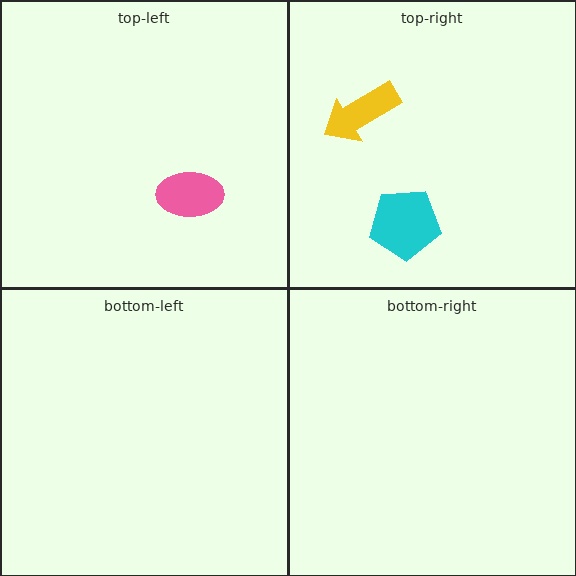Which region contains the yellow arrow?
The top-right region.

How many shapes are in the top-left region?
1.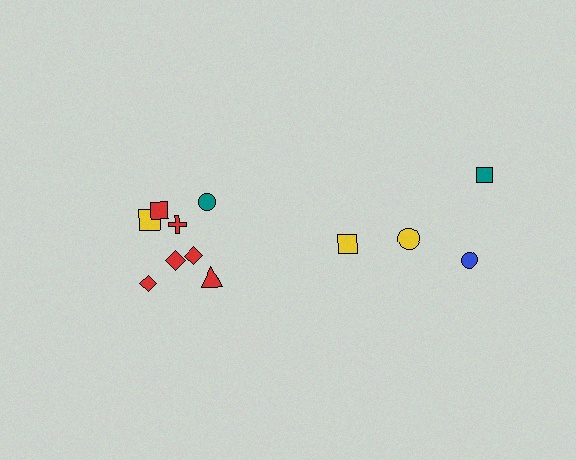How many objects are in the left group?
There are 8 objects.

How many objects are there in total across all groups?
There are 12 objects.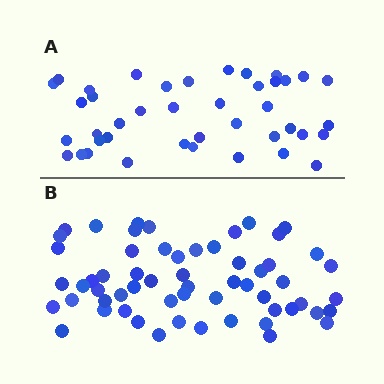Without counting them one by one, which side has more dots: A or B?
Region B (the bottom region) has more dots.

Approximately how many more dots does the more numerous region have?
Region B has approximately 20 more dots than region A.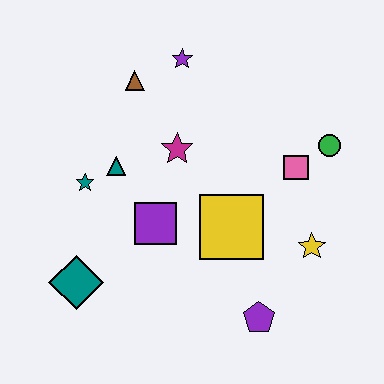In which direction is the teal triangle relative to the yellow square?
The teal triangle is to the left of the yellow square.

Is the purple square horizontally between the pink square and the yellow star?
No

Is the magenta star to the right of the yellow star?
No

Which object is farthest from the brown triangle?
The purple pentagon is farthest from the brown triangle.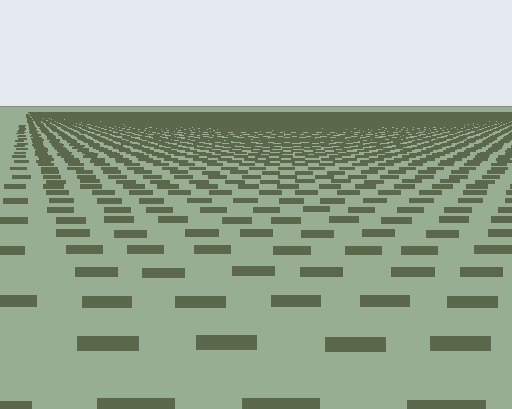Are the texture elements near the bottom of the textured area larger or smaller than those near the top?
Larger. Near the bottom, elements are closer to the viewer and appear at a bigger on-screen size.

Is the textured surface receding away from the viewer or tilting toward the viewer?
The surface is receding away from the viewer. Texture elements get smaller and denser toward the top.